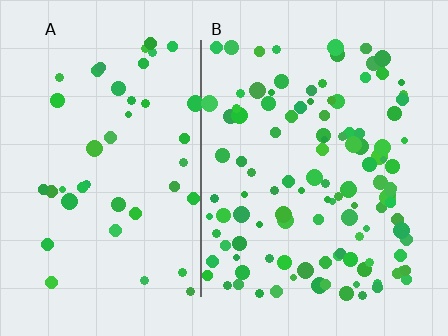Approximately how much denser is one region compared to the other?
Approximately 2.8× — region B over region A.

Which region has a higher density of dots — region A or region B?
B (the right).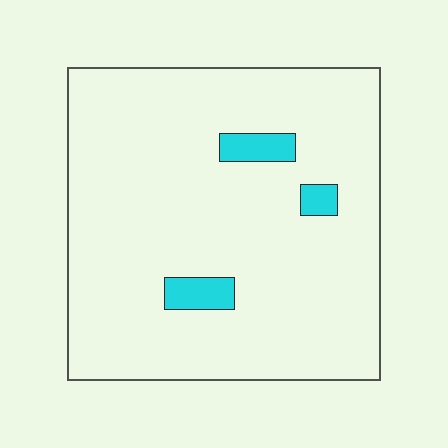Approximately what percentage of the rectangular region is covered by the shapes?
Approximately 5%.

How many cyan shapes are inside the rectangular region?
3.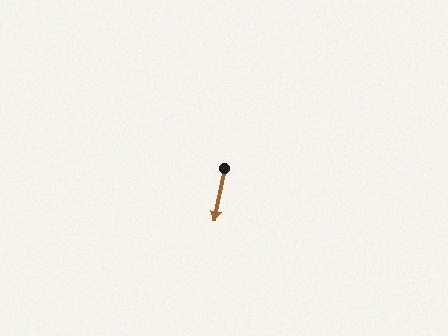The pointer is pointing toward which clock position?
Roughly 6 o'clock.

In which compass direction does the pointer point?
South.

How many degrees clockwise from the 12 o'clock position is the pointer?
Approximately 191 degrees.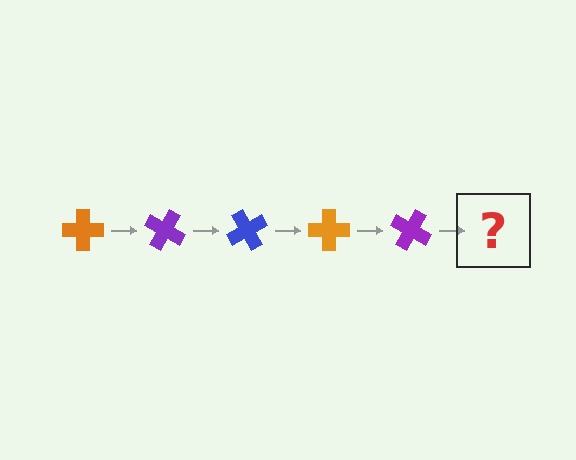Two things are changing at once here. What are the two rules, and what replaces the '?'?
The two rules are that it rotates 30 degrees each step and the color cycles through orange, purple, and blue. The '?' should be a blue cross, rotated 150 degrees from the start.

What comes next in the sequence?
The next element should be a blue cross, rotated 150 degrees from the start.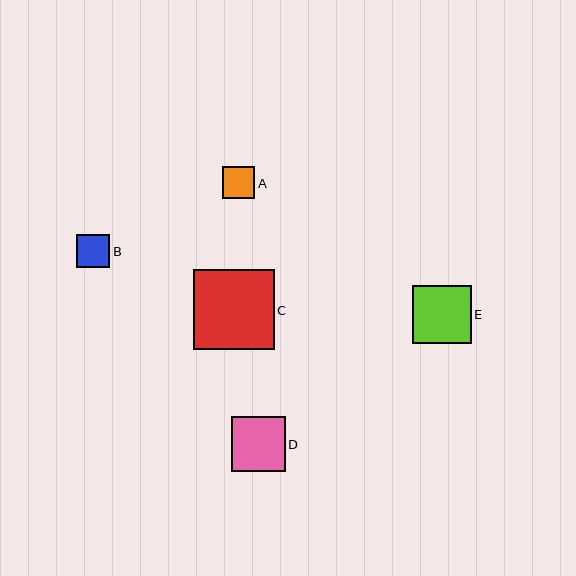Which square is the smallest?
Square A is the smallest with a size of approximately 32 pixels.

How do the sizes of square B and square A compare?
Square B and square A are approximately the same size.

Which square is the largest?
Square C is the largest with a size of approximately 81 pixels.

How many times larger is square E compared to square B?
Square E is approximately 1.8 times the size of square B.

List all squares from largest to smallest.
From largest to smallest: C, E, D, B, A.